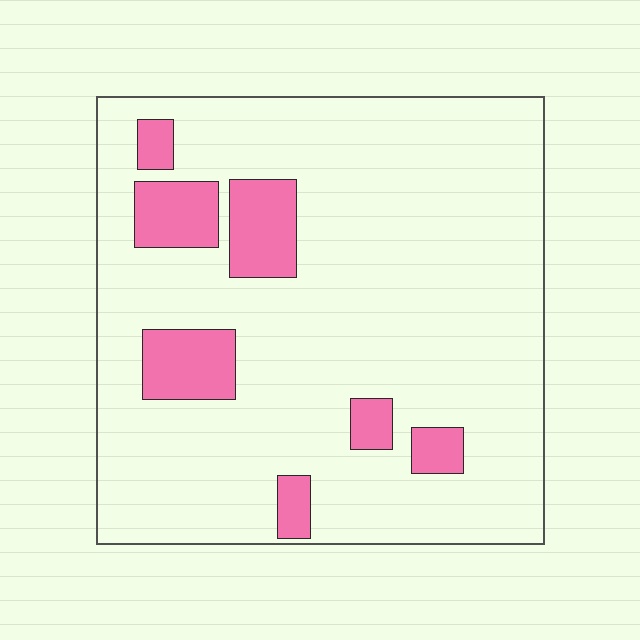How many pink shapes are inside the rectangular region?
7.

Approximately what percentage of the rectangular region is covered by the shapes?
Approximately 15%.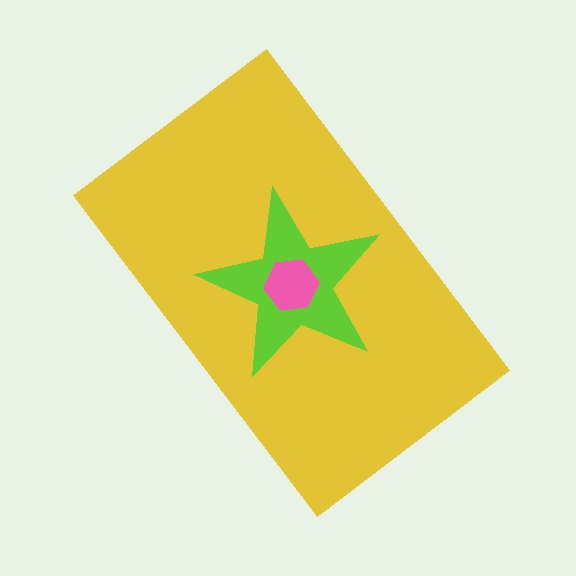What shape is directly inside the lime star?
The pink hexagon.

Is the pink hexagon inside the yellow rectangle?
Yes.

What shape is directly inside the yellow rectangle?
The lime star.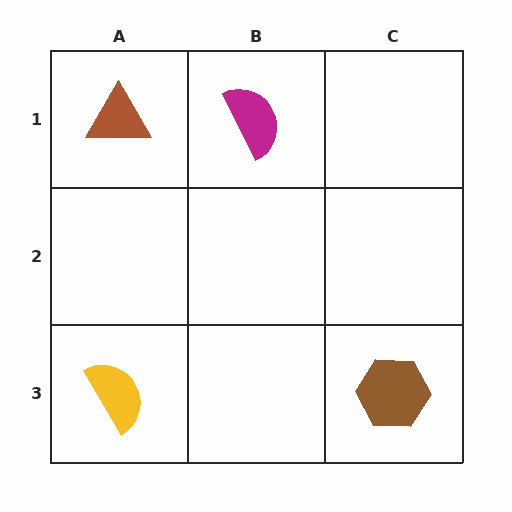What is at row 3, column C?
A brown hexagon.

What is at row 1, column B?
A magenta semicircle.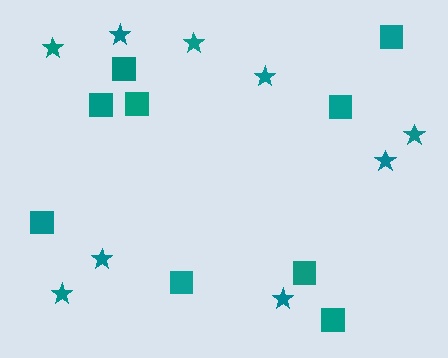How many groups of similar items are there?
There are 2 groups: one group of stars (9) and one group of squares (9).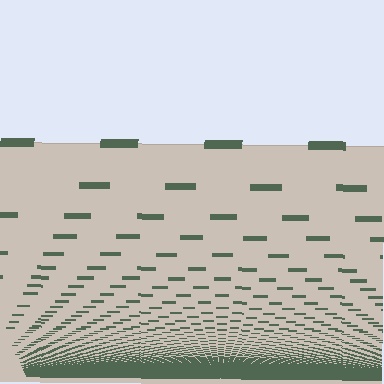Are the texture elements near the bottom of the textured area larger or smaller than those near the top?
Smaller. The gradient is inverted — elements near the bottom are smaller and denser.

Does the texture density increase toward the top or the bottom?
Density increases toward the bottom.